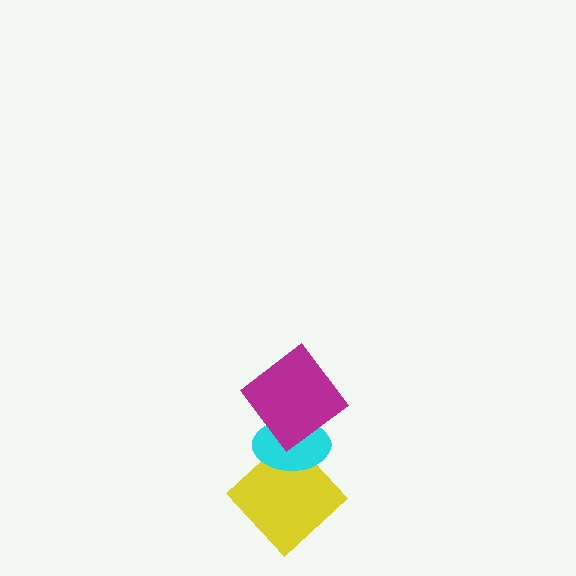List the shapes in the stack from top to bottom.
From top to bottom: the magenta diamond, the cyan ellipse, the yellow diamond.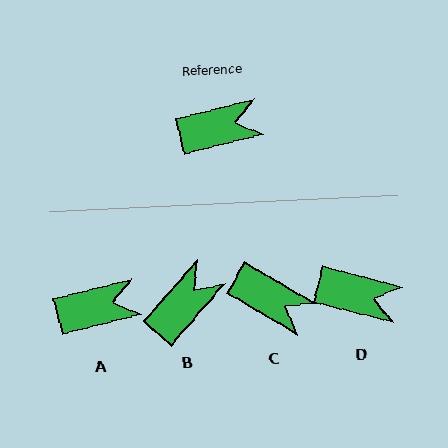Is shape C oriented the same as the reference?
No, it is off by about 44 degrees.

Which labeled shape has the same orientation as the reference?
A.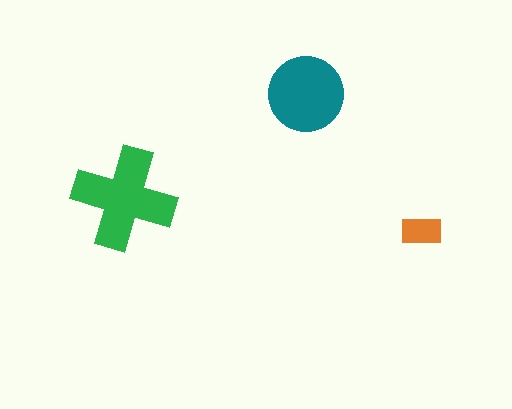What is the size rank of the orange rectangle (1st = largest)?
3rd.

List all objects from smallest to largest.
The orange rectangle, the teal circle, the green cross.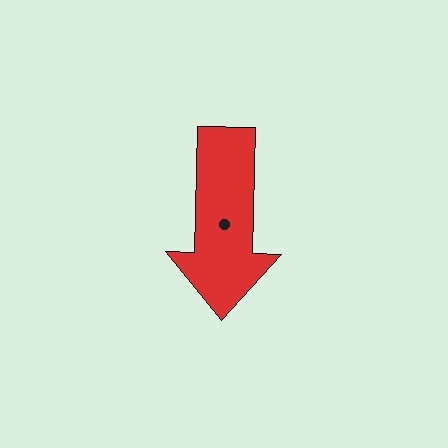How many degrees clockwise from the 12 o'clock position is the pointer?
Approximately 182 degrees.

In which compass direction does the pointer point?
South.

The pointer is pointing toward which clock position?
Roughly 6 o'clock.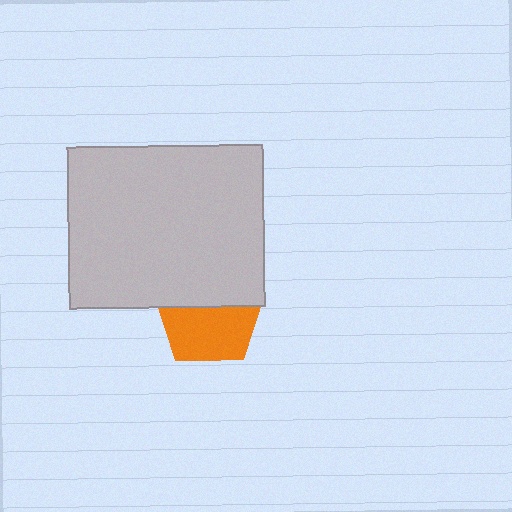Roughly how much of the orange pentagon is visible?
About half of it is visible (roughly 55%).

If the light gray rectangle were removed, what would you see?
You would see the complete orange pentagon.